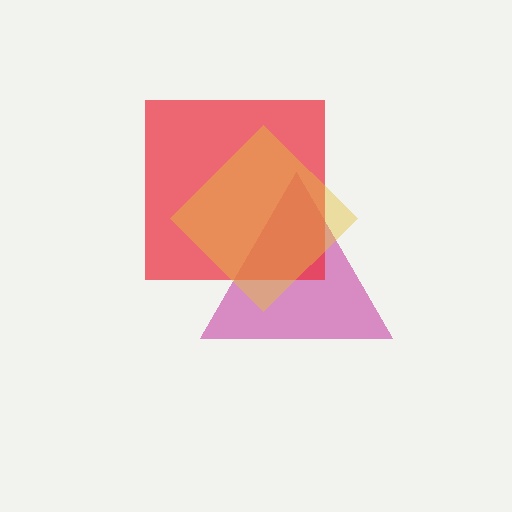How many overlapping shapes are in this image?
There are 3 overlapping shapes in the image.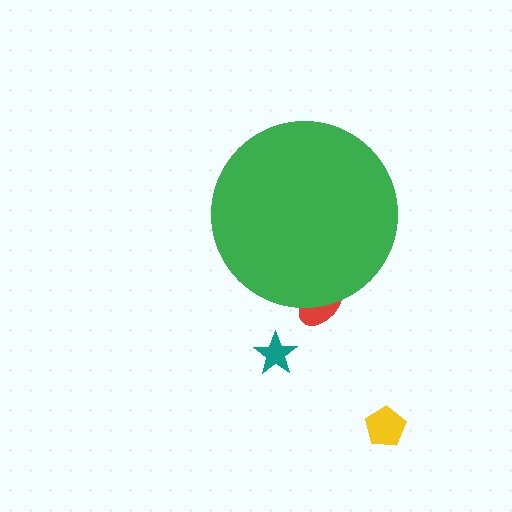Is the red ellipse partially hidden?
Yes, the red ellipse is partially hidden behind the green circle.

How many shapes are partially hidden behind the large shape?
1 shape is partially hidden.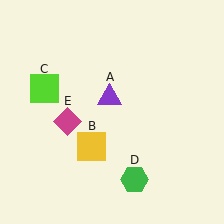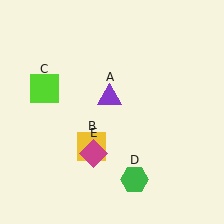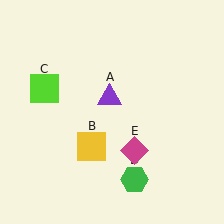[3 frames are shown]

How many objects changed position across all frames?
1 object changed position: magenta diamond (object E).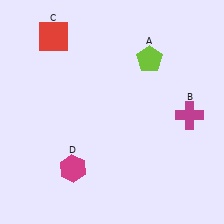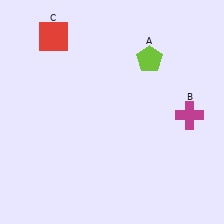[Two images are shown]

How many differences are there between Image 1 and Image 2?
There is 1 difference between the two images.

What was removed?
The magenta hexagon (D) was removed in Image 2.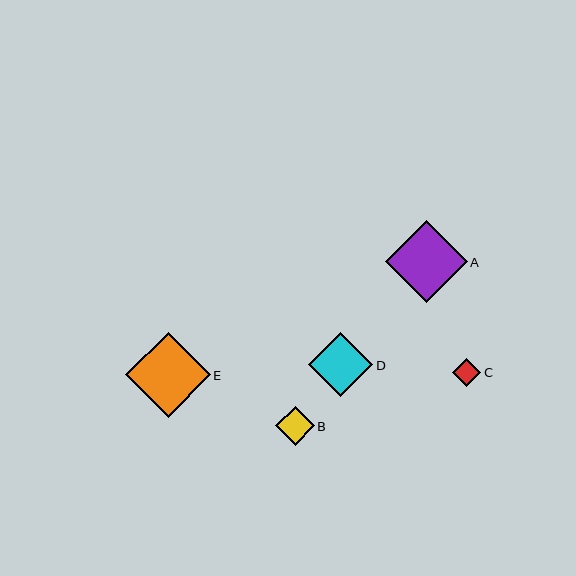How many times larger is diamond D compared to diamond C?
Diamond D is approximately 2.3 times the size of diamond C.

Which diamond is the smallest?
Diamond C is the smallest with a size of approximately 28 pixels.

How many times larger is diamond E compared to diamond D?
Diamond E is approximately 1.3 times the size of diamond D.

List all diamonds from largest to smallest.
From largest to smallest: E, A, D, B, C.